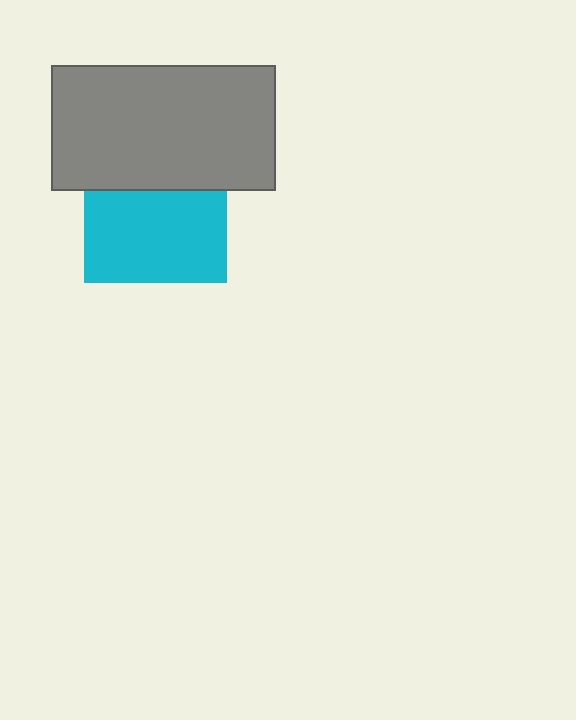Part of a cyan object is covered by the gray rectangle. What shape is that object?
It is a square.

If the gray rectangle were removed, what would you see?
You would see the complete cyan square.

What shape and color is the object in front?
The object in front is a gray rectangle.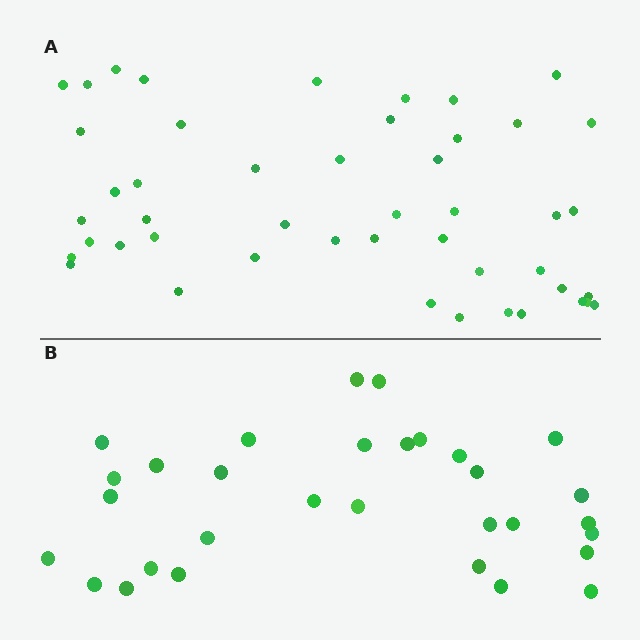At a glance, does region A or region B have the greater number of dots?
Region A (the top region) has more dots.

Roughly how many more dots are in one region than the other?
Region A has approximately 15 more dots than region B.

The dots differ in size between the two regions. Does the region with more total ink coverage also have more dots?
No. Region B has more total ink coverage because its dots are larger, but region A actually contains more individual dots. Total area can be misleading — the number of items is what matters here.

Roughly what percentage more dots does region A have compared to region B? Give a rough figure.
About 50% more.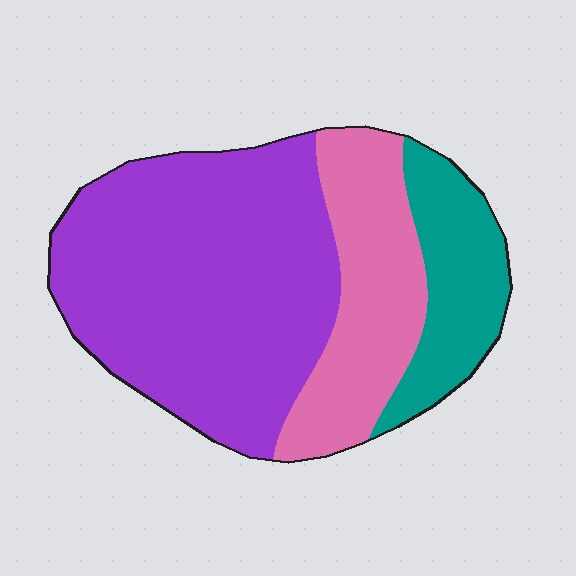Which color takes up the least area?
Teal, at roughly 15%.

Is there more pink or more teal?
Pink.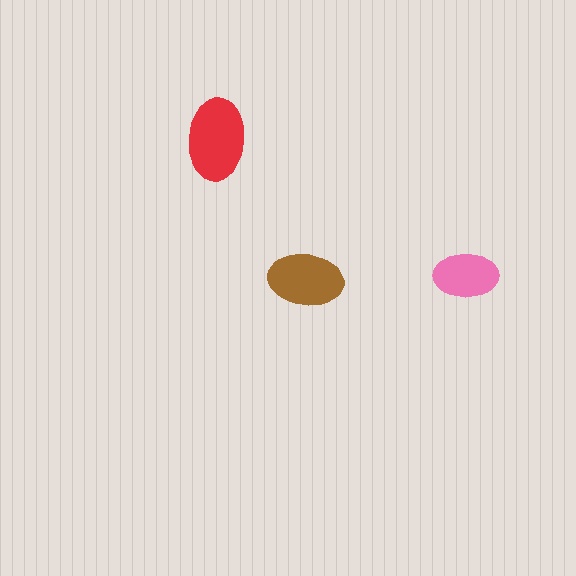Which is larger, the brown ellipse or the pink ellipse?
The brown one.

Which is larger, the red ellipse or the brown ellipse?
The red one.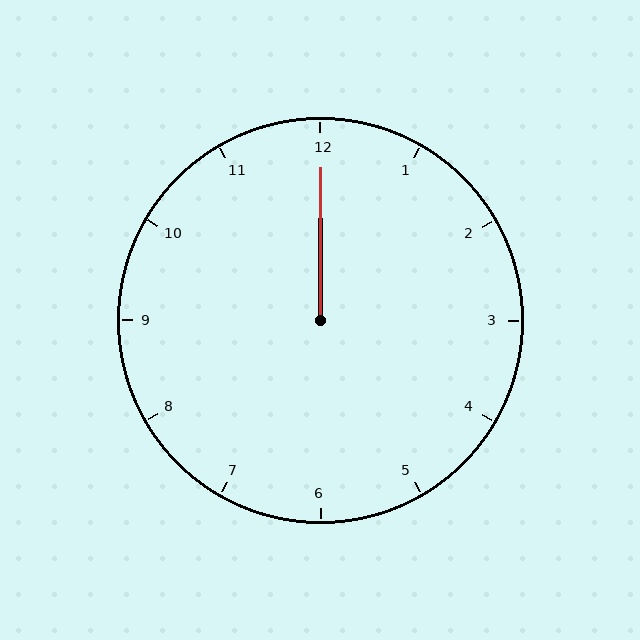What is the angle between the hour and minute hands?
Approximately 0 degrees.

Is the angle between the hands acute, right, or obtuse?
It is acute.